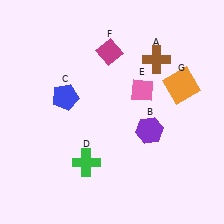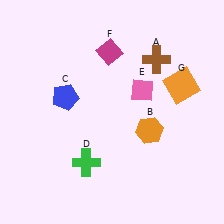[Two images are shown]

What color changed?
The hexagon (B) changed from purple in Image 1 to orange in Image 2.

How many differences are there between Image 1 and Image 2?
There is 1 difference between the two images.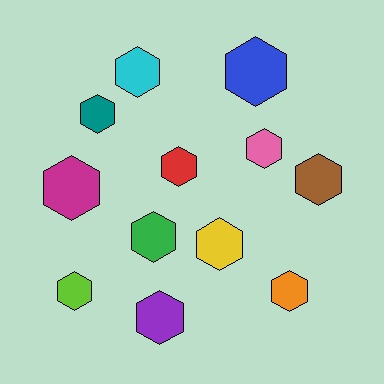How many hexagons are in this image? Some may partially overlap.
There are 12 hexagons.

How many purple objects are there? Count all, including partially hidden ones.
There is 1 purple object.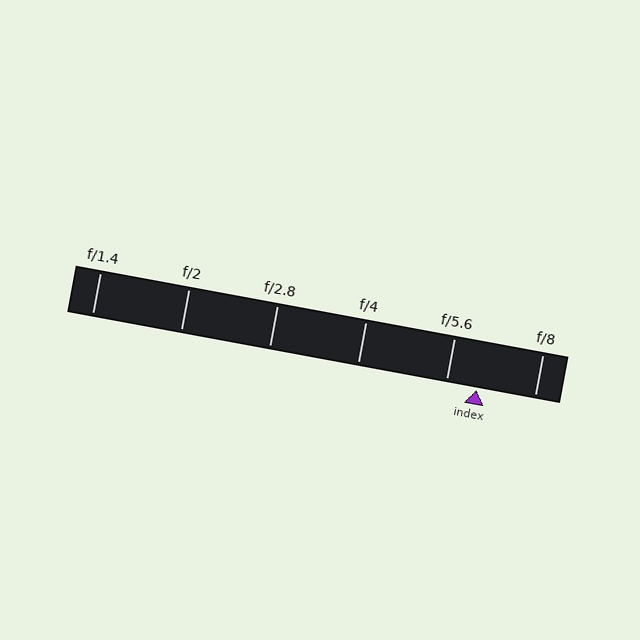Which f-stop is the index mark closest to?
The index mark is closest to f/5.6.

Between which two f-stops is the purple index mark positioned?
The index mark is between f/5.6 and f/8.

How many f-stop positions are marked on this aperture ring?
There are 6 f-stop positions marked.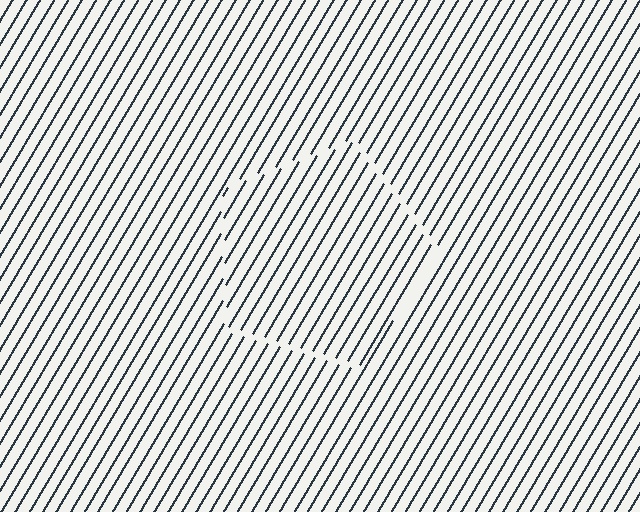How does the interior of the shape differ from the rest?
The interior of the shape contains the same grating, shifted by half a period — the contour is defined by the phase discontinuity where line-ends from the inner and outer gratings abut.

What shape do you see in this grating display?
An illusory pentagon. The interior of the shape contains the same grating, shifted by half a period — the contour is defined by the phase discontinuity where line-ends from the inner and outer gratings abut.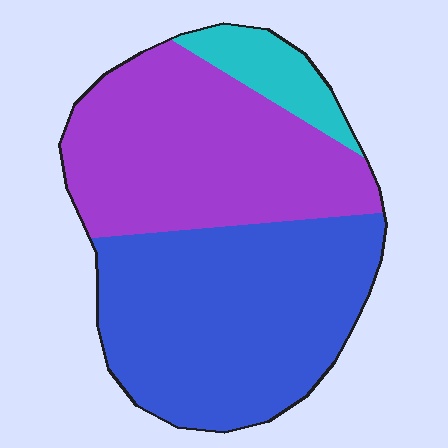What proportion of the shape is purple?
Purple takes up about two fifths (2/5) of the shape.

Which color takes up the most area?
Blue, at roughly 50%.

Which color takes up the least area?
Cyan, at roughly 10%.